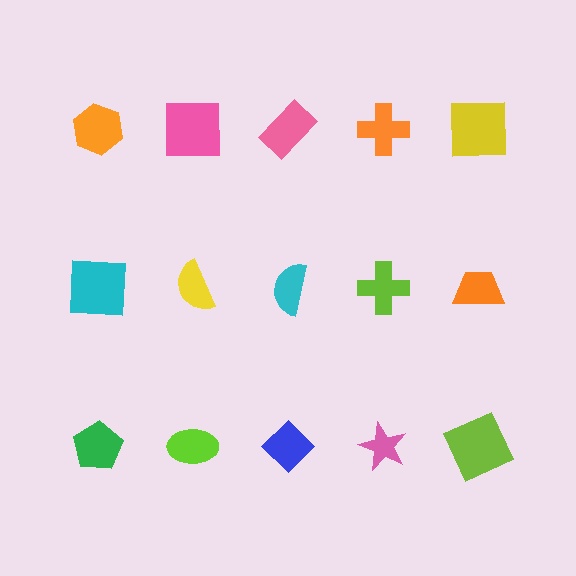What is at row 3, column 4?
A pink star.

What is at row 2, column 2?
A yellow semicircle.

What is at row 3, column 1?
A green pentagon.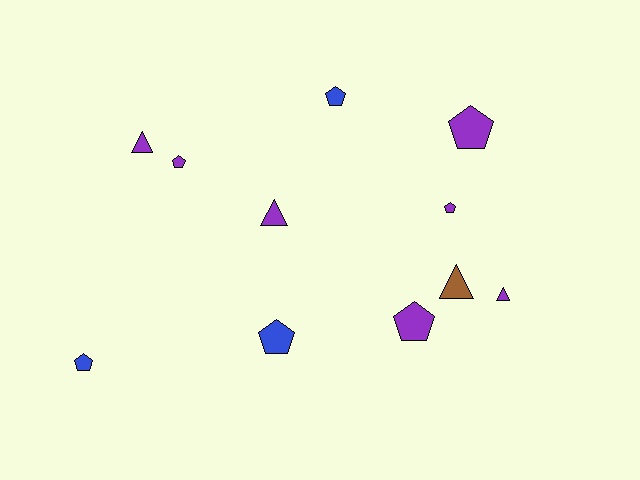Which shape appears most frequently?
Pentagon, with 7 objects.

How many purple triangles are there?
There are 3 purple triangles.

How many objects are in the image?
There are 11 objects.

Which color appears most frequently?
Purple, with 7 objects.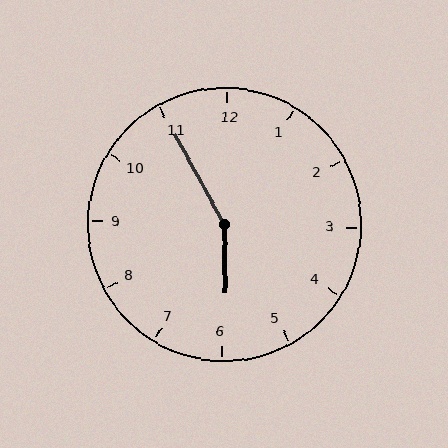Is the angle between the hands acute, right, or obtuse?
It is obtuse.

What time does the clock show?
5:55.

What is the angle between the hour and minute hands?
Approximately 152 degrees.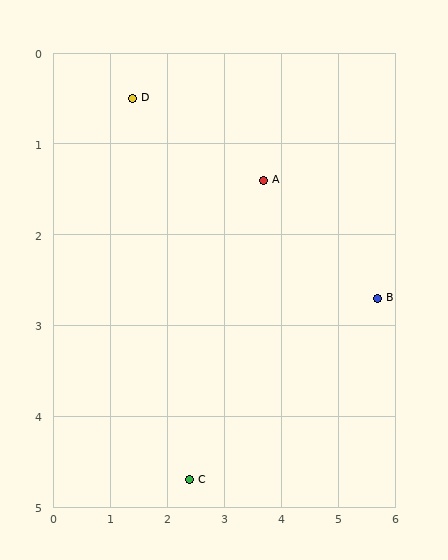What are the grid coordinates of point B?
Point B is at approximately (5.7, 2.7).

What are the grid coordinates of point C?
Point C is at approximately (2.4, 4.7).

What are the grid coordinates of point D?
Point D is at approximately (1.4, 0.5).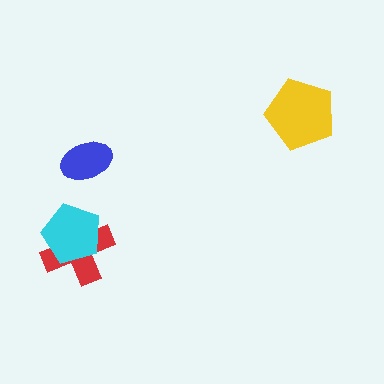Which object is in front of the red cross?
The cyan pentagon is in front of the red cross.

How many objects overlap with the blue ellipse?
0 objects overlap with the blue ellipse.